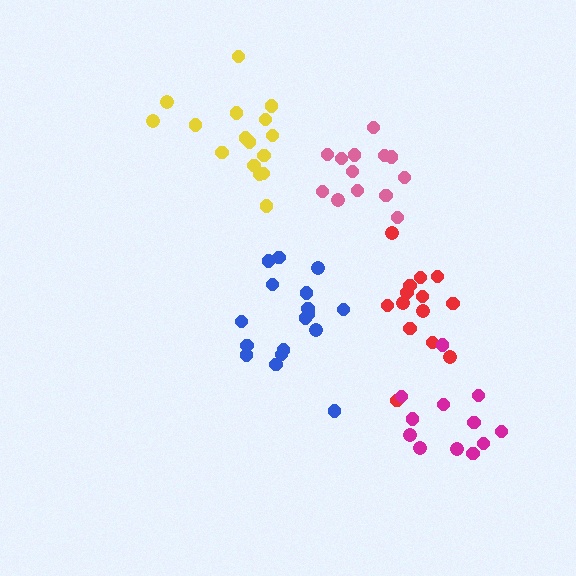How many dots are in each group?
Group 1: 13 dots, Group 2: 14 dots, Group 3: 16 dots, Group 4: 17 dots, Group 5: 12 dots (72 total).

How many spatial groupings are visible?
There are 5 spatial groupings.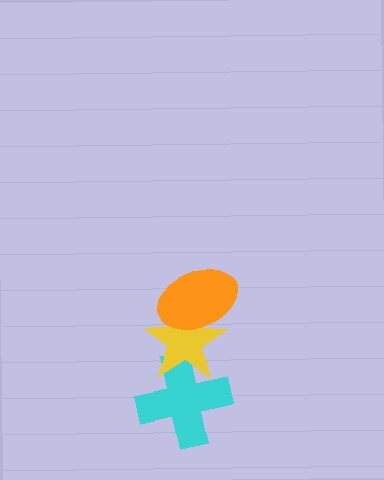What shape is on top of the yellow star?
The orange ellipse is on top of the yellow star.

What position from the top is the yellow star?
The yellow star is 2nd from the top.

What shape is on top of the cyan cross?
The yellow star is on top of the cyan cross.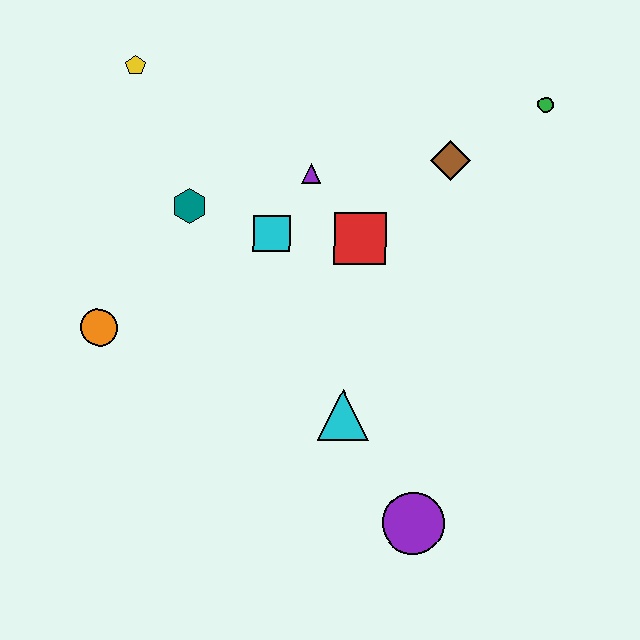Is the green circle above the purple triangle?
Yes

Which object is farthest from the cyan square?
The purple circle is farthest from the cyan square.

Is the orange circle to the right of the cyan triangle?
No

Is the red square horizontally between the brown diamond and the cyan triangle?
Yes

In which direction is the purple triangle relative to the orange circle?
The purple triangle is to the right of the orange circle.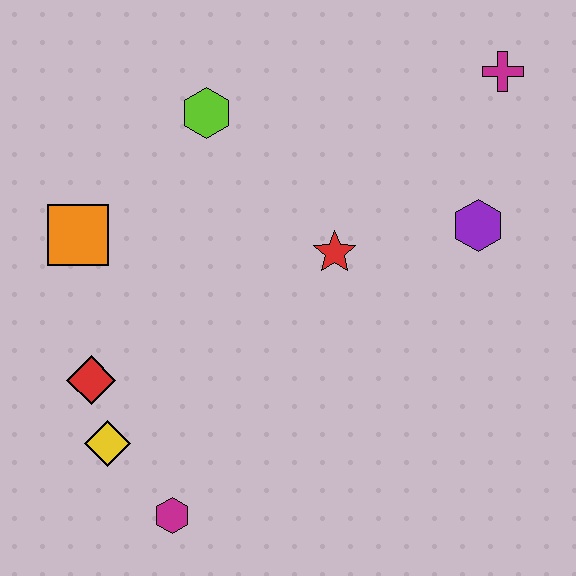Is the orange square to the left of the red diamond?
Yes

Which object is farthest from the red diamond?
The magenta cross is farthest from the red diamond.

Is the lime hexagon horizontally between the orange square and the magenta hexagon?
No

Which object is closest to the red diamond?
The yellow diamond is closest to the red diamond.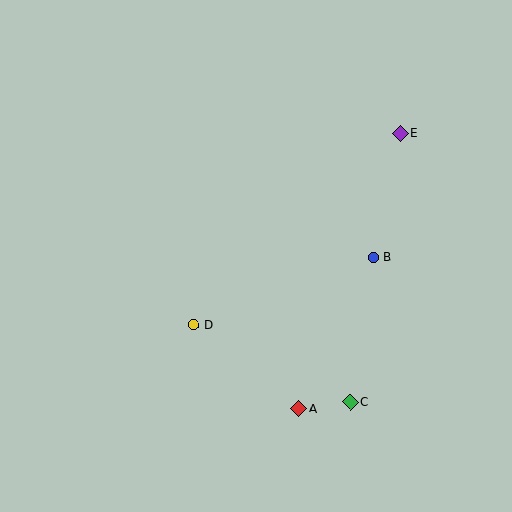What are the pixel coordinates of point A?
Point A is at (299, 408).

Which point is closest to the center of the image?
Point D at (194, 325) is closest to the center.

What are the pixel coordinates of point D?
Point D is at (194, 325).